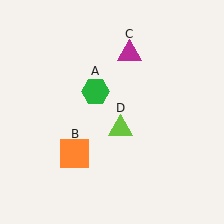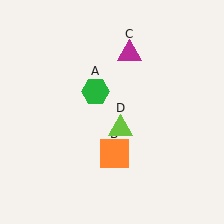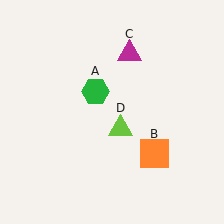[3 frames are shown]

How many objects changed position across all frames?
1 object changed position: orange square (object B).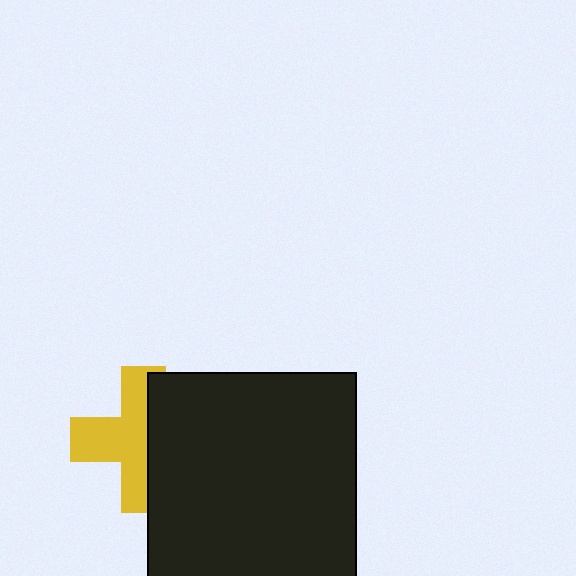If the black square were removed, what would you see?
You would see the complete yellow cross.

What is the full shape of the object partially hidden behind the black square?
The partially hidden object is a yellow cross.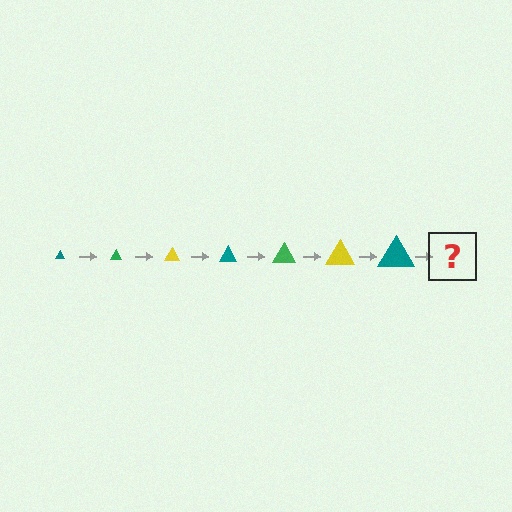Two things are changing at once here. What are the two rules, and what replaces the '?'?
The two rules are that the triangle grows larger each step and the color cycles through teal, green, and yellow. The '?' should be a green triangle, larger than the previous one.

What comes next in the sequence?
The next element should be a green triangle, larger than the previous one.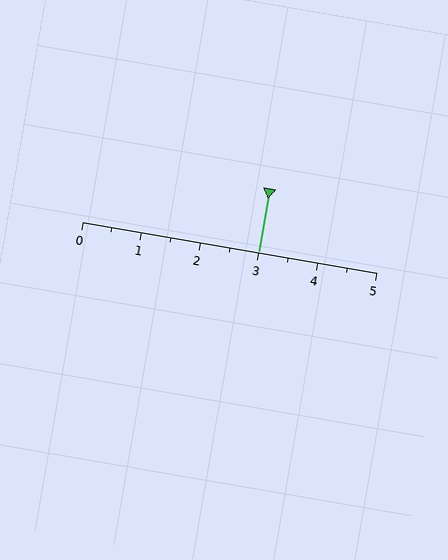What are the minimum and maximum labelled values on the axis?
The axis runs from 0 to 5.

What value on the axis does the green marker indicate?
The marker indicates approximately 3.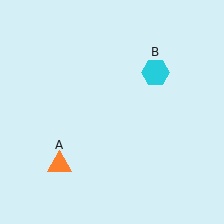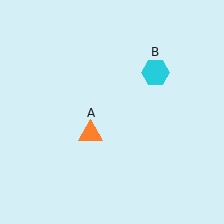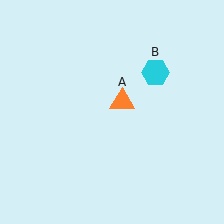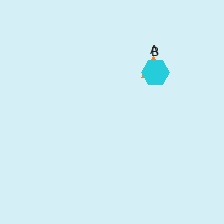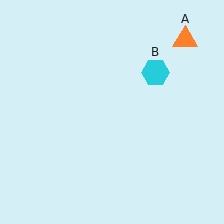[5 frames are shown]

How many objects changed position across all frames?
1 object changed position: orange triangle (object A).